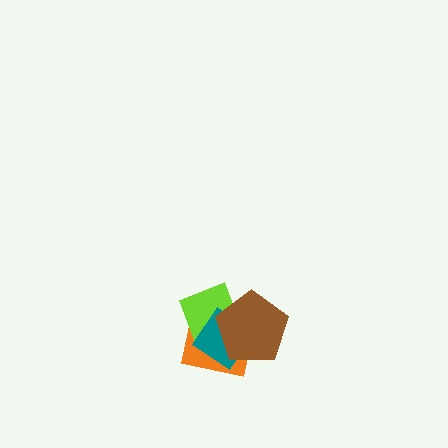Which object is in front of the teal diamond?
The brown pentagon is in front of the teal diamond.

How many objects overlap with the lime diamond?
3 objects overlap with the lime diamond.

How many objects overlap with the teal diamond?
3 objects overlap with the teal diamond.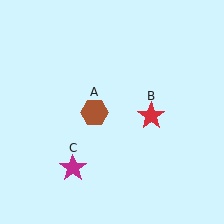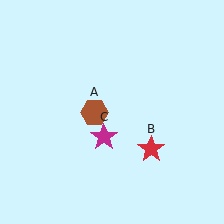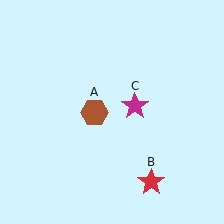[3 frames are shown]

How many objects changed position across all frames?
2 objects changed position: red star (object B), magenta star (object C).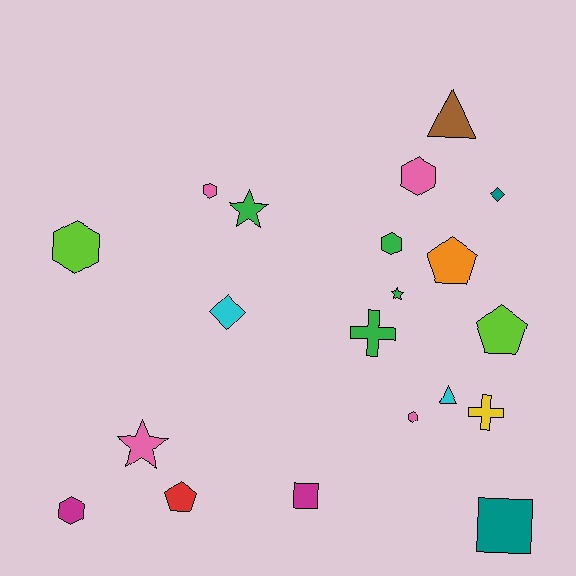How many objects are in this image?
There are 20 objects.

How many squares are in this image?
There are 2 squares.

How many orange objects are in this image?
There is 1 orange object.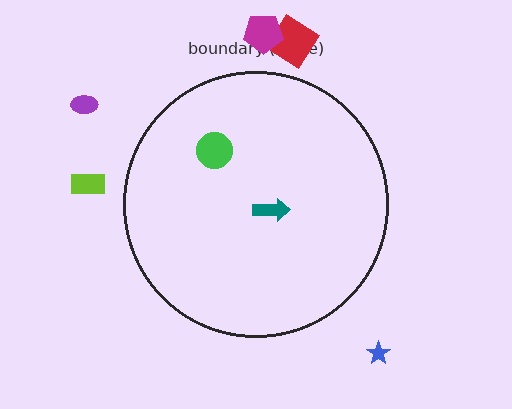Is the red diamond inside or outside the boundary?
Outside.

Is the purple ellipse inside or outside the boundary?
Outside.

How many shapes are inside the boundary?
2 inside, 5 outside.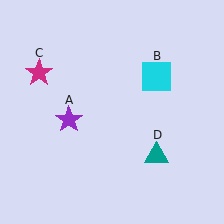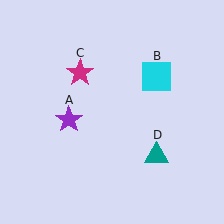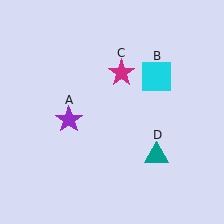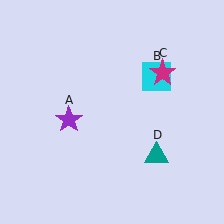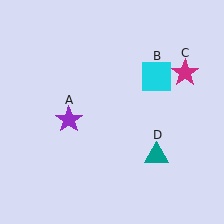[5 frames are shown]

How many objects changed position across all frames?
1 object changed position: magenta star (object C).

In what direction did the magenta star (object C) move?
The magenta star (object C) moved right.